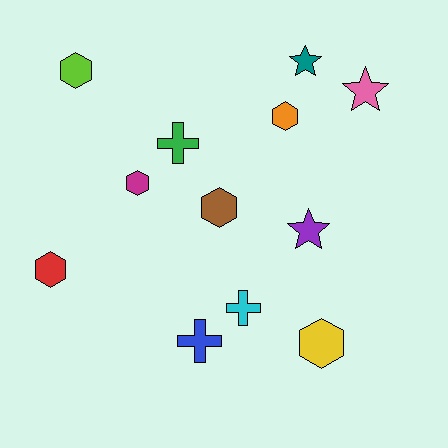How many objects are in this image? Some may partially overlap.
There are 12 objects.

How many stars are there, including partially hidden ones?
There are 3 stars.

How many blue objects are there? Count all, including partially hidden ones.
There is 1 blue object.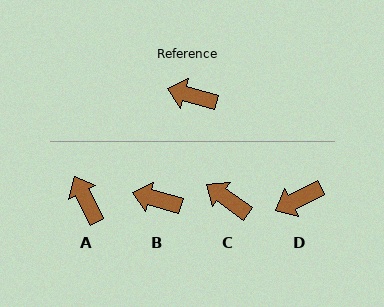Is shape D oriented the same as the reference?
No, it is off by about 43 degrees.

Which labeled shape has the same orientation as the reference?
B.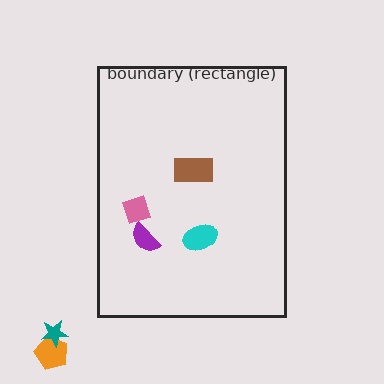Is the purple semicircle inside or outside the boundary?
Inside.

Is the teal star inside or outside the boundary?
Outside.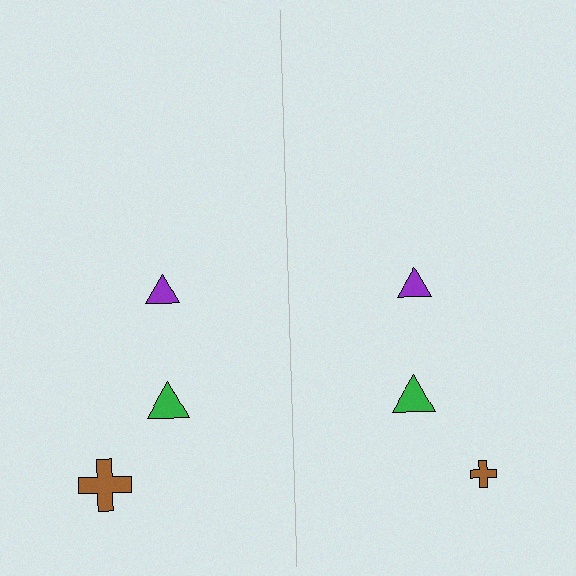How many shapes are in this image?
There are 6 shapes in this image.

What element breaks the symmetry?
The brown cross on the right side has a different size than its mirror counterpart.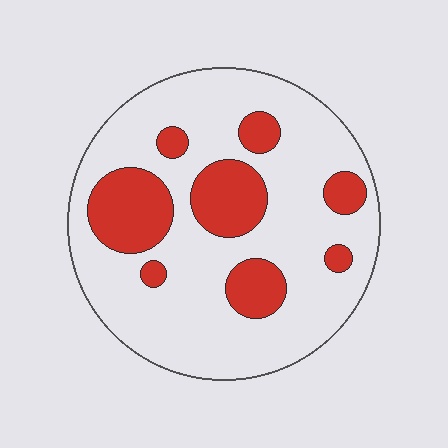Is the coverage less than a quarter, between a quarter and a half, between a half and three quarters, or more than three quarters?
Less than a quarter.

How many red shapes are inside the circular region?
8.